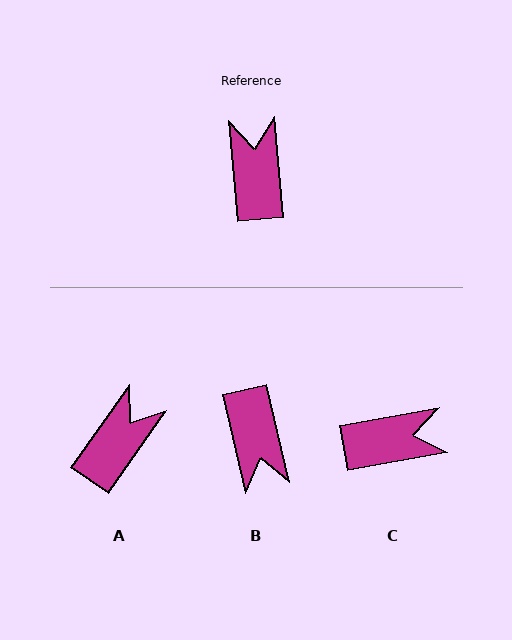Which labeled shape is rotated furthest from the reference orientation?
B, about 172 degrees away.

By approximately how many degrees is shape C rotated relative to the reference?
Approximately 85 degrees clockwise.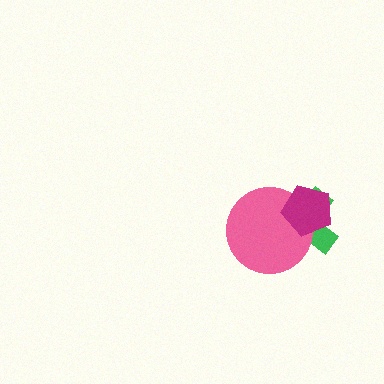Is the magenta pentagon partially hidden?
No, no other shape covers it.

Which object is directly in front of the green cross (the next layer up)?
The pink circle is directly in front of the green cross.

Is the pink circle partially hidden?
Yes, it is partially covered by another shape.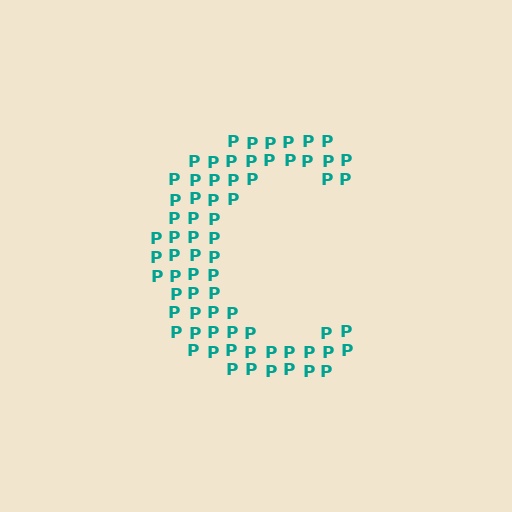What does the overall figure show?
The overall figure shows the letter C.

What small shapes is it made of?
It is made of small letter P's.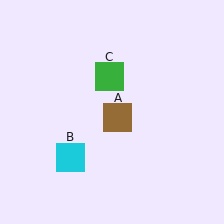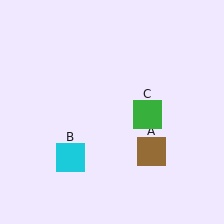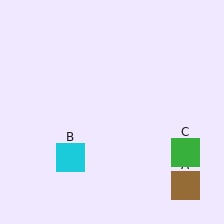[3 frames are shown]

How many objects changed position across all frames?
2 objects changed position: brown square (object A), green square (object C).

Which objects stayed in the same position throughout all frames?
Cyan square (object B) remained stationary.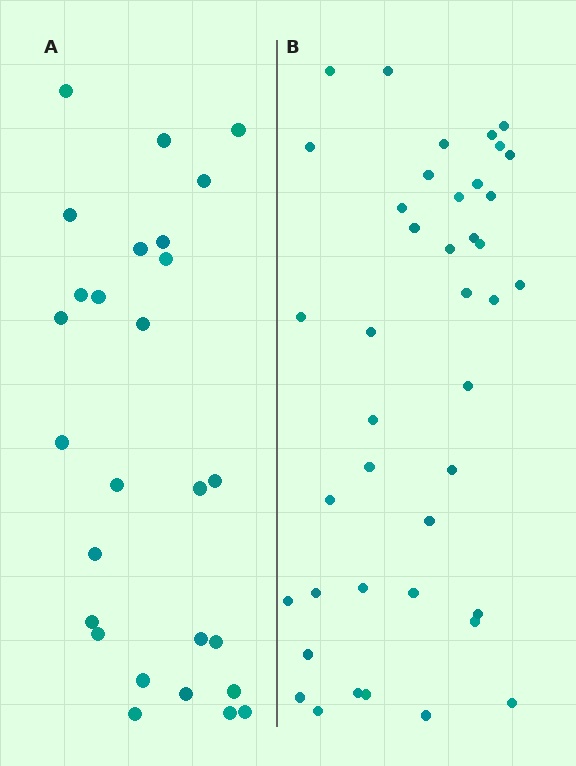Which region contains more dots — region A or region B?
Region B (the right region) has more dots.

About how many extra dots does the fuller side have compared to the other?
Region B has approximately 15 more dots than region A.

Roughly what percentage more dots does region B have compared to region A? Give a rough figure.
About 50% more.